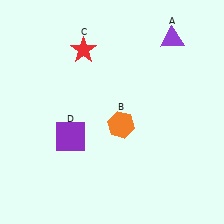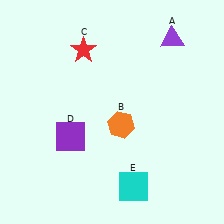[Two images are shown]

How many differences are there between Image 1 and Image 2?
There is 1 difference between the two images.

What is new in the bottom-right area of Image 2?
A cyan square (E) was added in the bottom-right area of Image 2.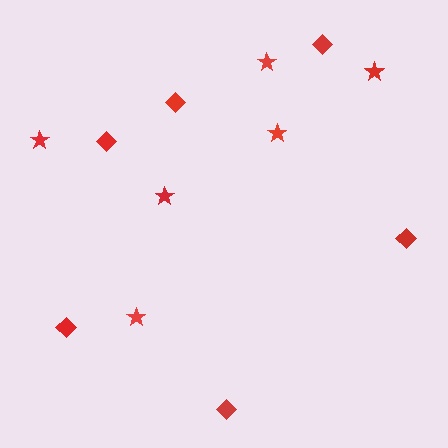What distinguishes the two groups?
There are 2 groups: one group of diamonds (6) and one group of stars (6).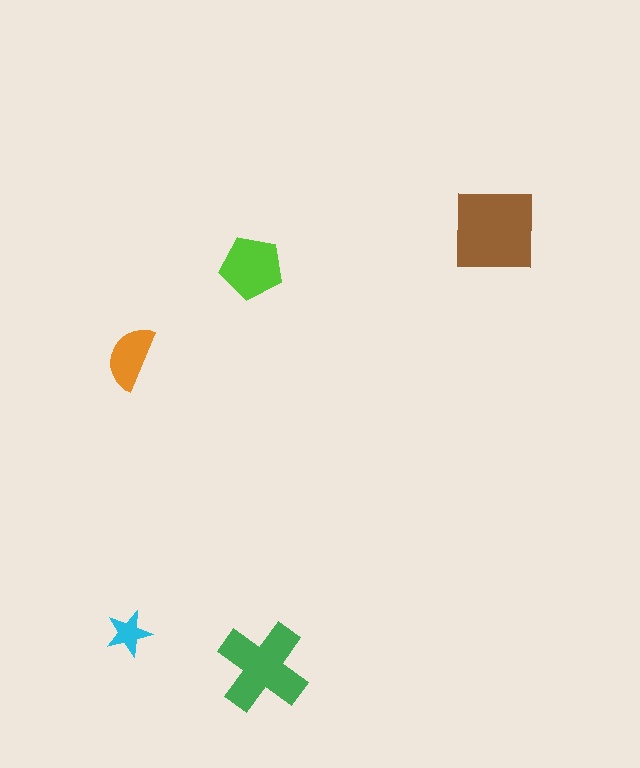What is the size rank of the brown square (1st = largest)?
1st.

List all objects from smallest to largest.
The cyan star, the orange semicircle, the lime pentagon, the green cross, the brown square.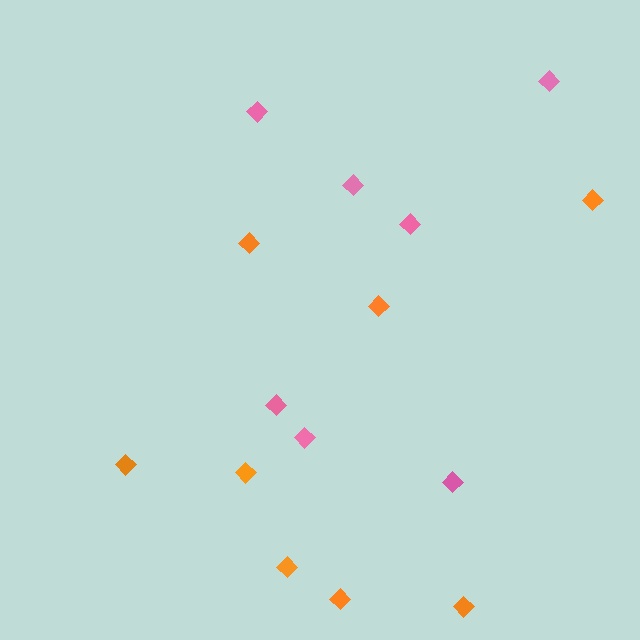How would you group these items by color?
There are 2 groups: one group of orange diamonds (8) and one group of pink diamonds (7).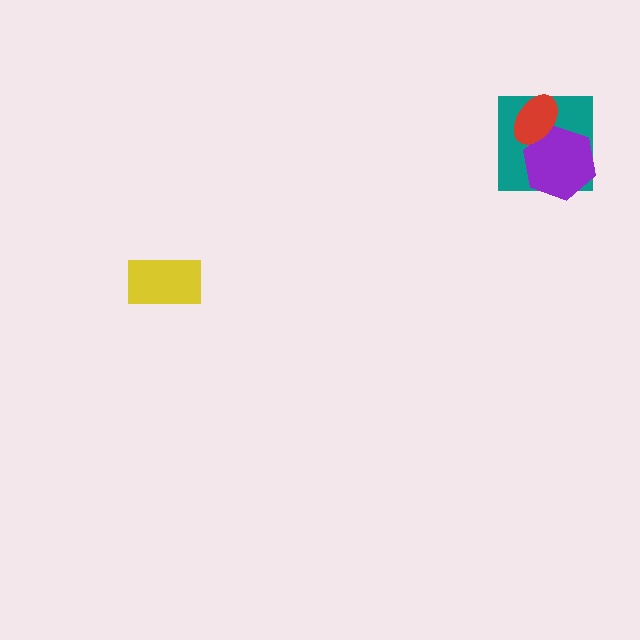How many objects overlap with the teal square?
2 objects overlap with the teal square.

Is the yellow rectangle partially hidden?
No, no other shape covers it.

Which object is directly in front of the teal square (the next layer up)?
The purple hexagon is directly in front of the teal square.